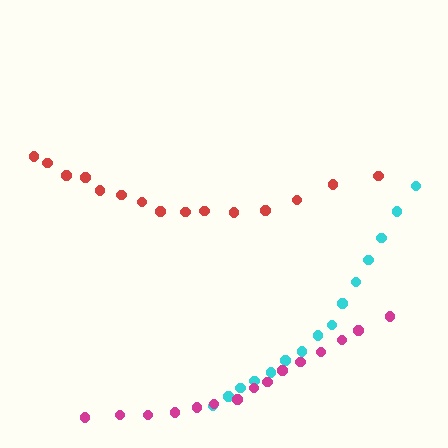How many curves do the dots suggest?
There are 3 distinct paths.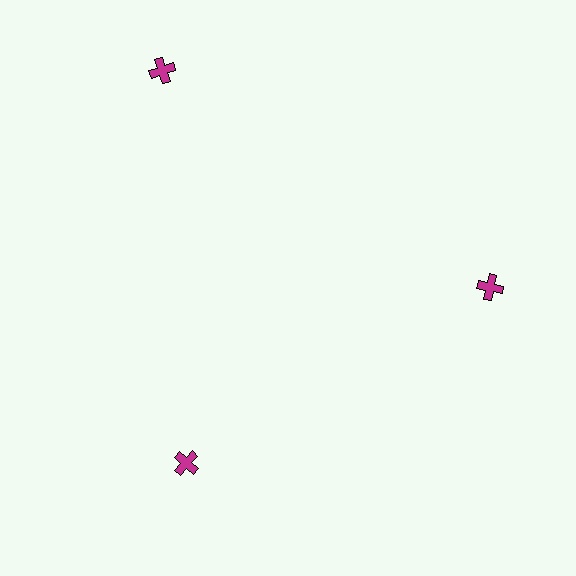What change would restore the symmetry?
The symmetry would be restored by moving it inward, back onto the ring so that all 3 crosses sit at equal angles and equal distance from the center.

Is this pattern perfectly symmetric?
No. The 3 magenta crosses are arranged in a ring, but one element near the 11 o'clock position is pushed outward from the center, breaking the 3-fold rotational symmetry.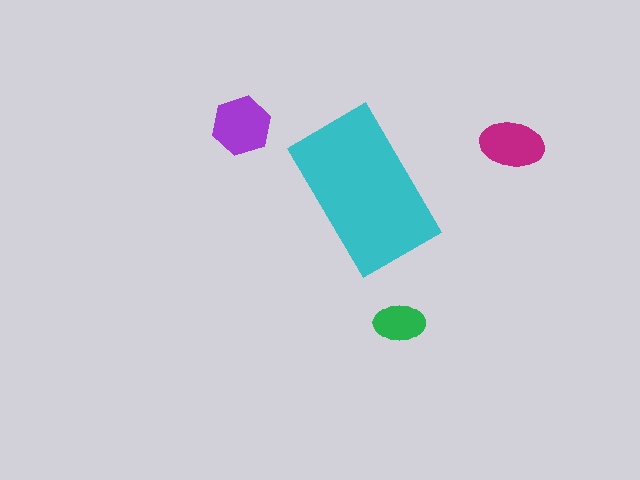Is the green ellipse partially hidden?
No, the green ellipse is fully visible.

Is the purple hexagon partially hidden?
No, the purple hexagon is fully visible.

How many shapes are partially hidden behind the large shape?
0 shapes are partially hidden.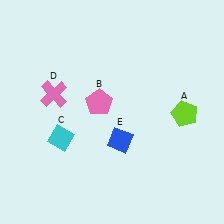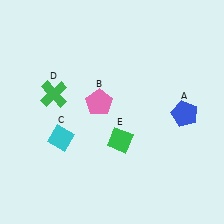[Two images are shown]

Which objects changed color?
A changed from lime to blue. D changed from pink to green. E changed from blue to green.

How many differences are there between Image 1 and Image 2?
There are 3 differences between the two images.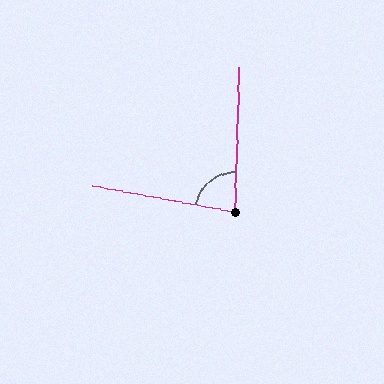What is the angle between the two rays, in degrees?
Approximately 81 degrees.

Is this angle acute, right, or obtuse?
It is acute.